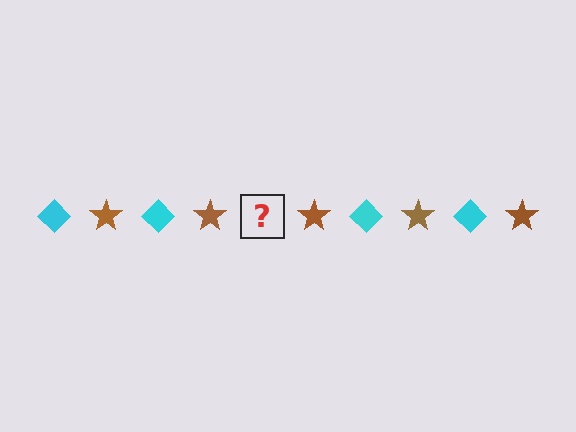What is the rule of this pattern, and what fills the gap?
The rule is that the pattern alternates between cyan diamond and brown star. The gap should be filled with a cyan diamond.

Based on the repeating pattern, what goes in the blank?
The blank should be a cyan diamond.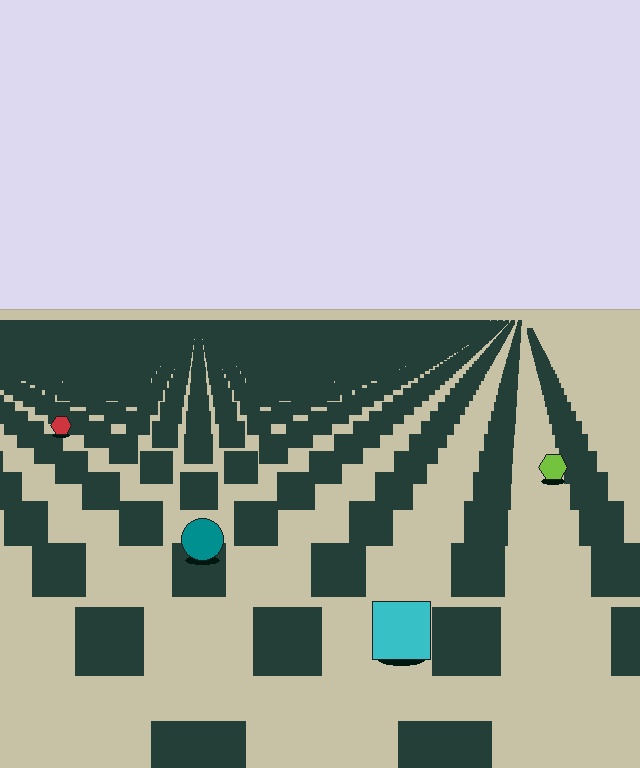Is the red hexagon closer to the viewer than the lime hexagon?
No. The lime hexagon is closer — you can tell from the texture gradient: the ground texture is coarser near it.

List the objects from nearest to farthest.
From nearest to farthest: the cyan square, the teal circle, the lime hexagon, the red hexagon.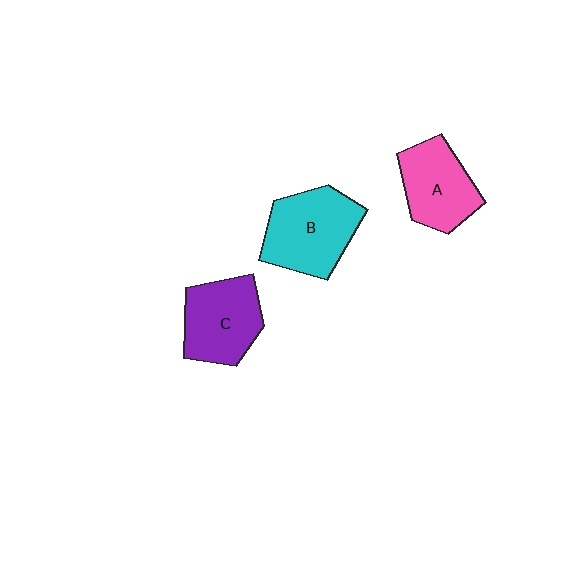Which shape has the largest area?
Shape B (cyan).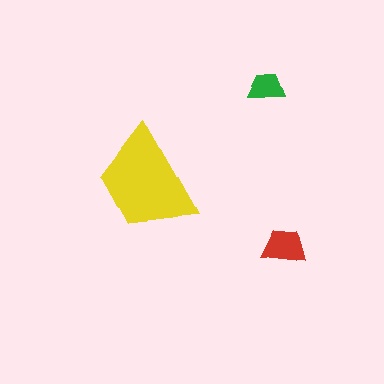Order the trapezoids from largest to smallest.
the yellow one, the red one, the green one.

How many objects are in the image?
There are 3 objects in the image.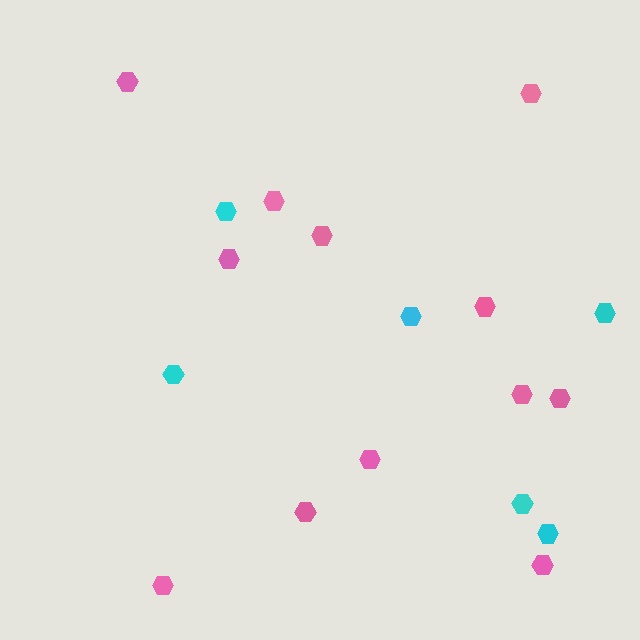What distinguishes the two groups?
There are 2 groups: one group of cyan hexagons (6) and one group of pink hexagons (12).